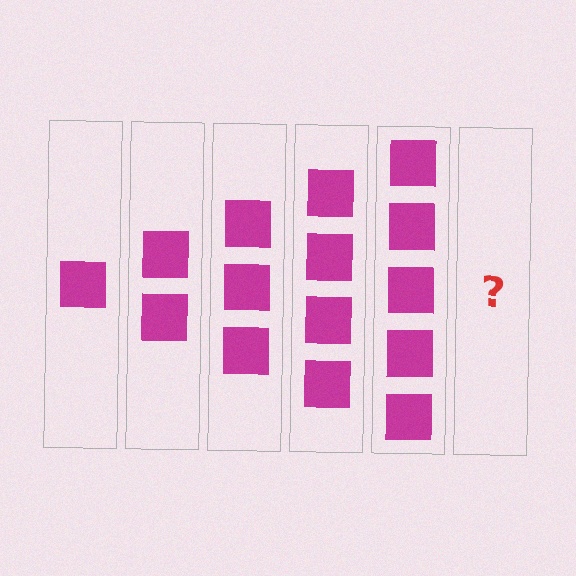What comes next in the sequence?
The next element should be 6 squares.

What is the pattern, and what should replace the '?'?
The pattern is that each step adds one more square. The '?' should be 6 squares.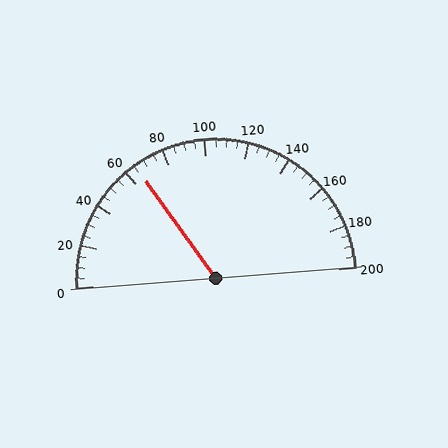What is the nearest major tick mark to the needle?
The nearest major tick mark is 60.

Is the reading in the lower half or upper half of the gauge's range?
The reading is in the lower half of the range (0 to 200).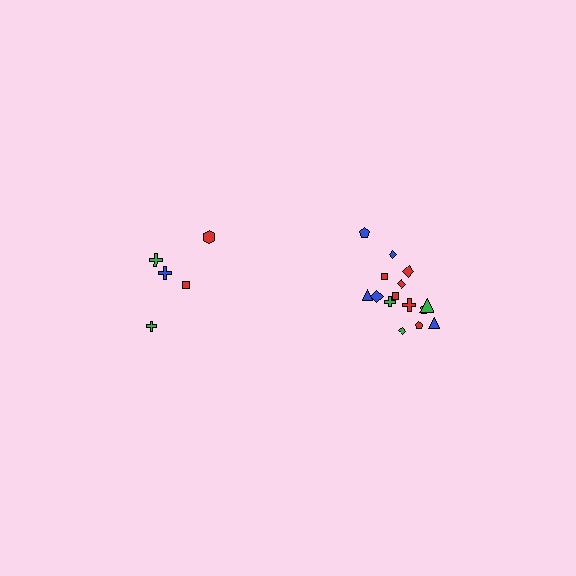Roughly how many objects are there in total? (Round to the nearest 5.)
Roughly 20 objects in total.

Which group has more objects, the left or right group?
The right group.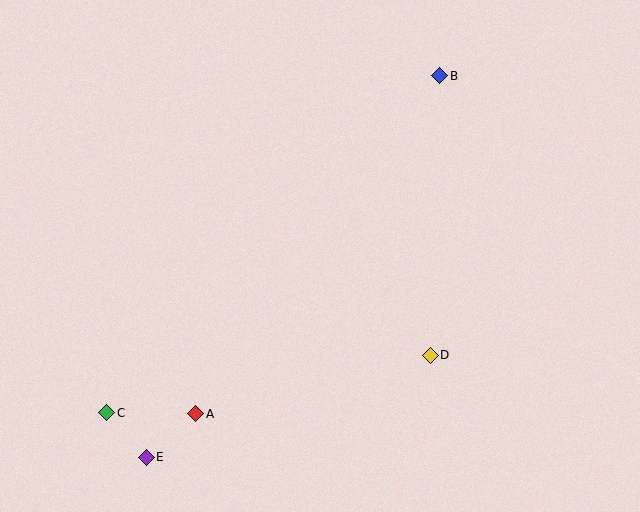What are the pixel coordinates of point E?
Point E is at (146, 457).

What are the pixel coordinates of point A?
Point A is at (196, 414).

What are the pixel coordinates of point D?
Point D is at (430, 356).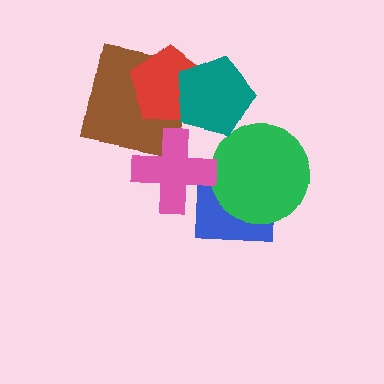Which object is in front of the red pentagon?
The teal pentagon is in front of the red pentagon.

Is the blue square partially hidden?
Yes, it is partially covered by another shape.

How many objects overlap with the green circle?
1 object overlaps with the green circle.